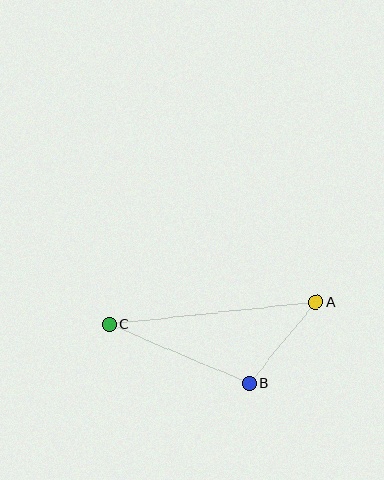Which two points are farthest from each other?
Points A and C are farthest from each other.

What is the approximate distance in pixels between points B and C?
The distance between B and C is approximately 152 pixels.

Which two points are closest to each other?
Points A and B are closest to each other.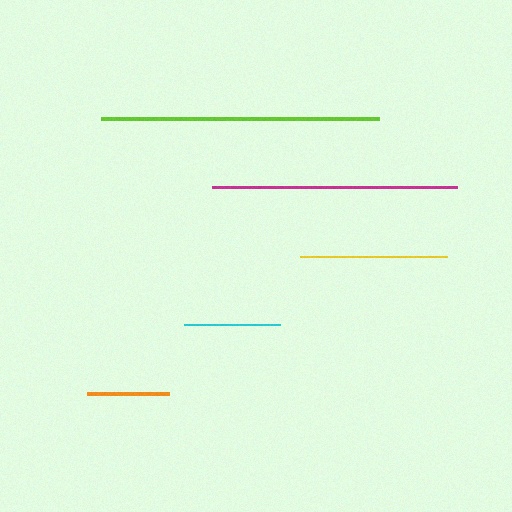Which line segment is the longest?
The lime line is the longest at approximately 278 pixels.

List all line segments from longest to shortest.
From longest to shortest: lime, magenta, yellow, cyan, orange.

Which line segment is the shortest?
The orange line is the shortest at approximately 82 pixels.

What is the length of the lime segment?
The lime segment is approximately 278 pixels long.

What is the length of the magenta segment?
The magenta segment is approximately 245 pixels long.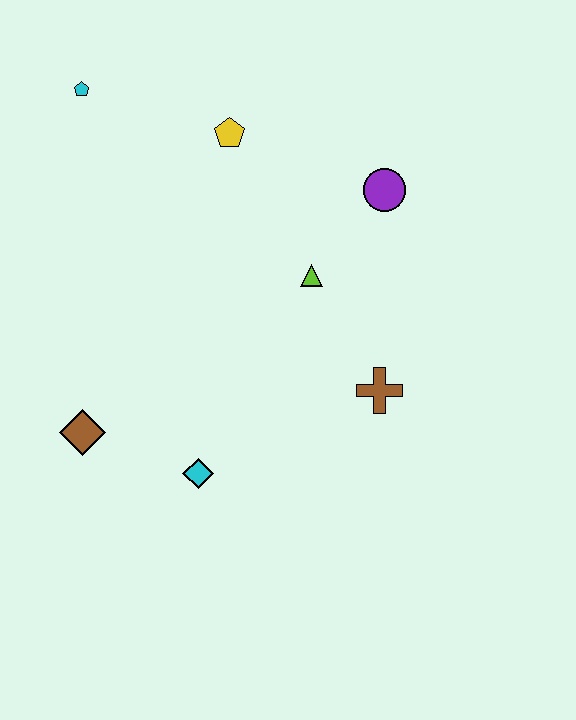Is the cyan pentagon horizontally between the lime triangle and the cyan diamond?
No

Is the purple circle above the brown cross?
Yes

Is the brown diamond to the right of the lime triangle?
No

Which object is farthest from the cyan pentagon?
The brown cross is farthest from the cyan pentagon.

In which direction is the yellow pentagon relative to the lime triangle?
The yellow pentagon is above the lime triangle.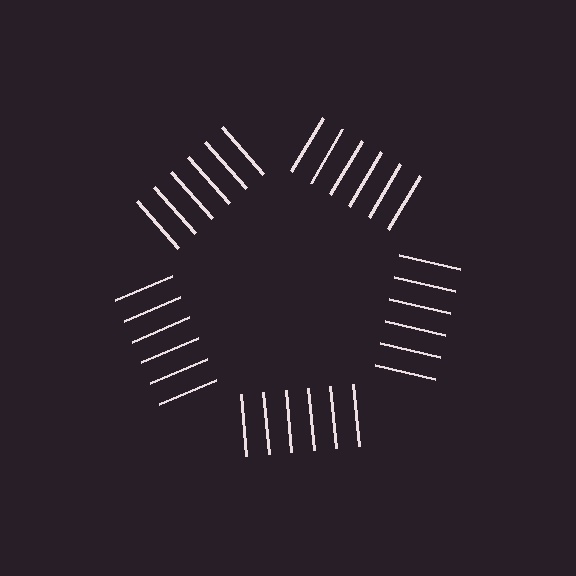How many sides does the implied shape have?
5 sides — the line-ends trace a pentagon.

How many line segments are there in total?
30 — 6 along each of the 5 edges.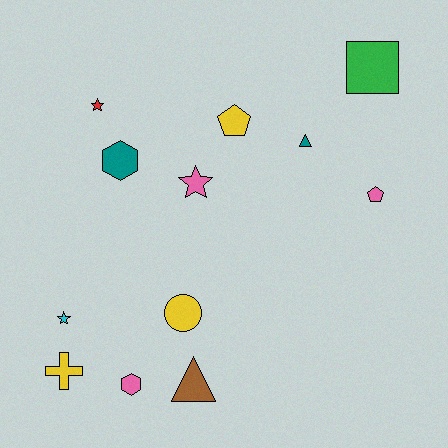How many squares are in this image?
There is 1 square.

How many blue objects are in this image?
There are no blue objects.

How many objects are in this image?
There are 12 objects.